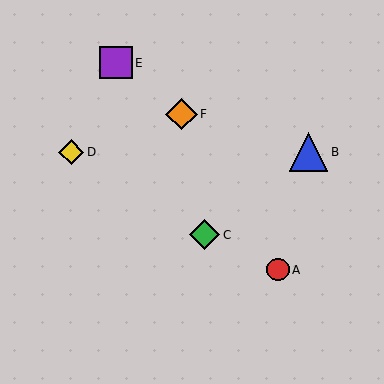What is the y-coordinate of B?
Object B is at y≈152.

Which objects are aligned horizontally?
Objects B, D are aligned horizontally.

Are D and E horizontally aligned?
No, D is at y≈152 and E is at y≈63.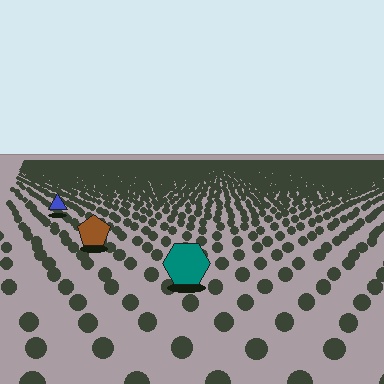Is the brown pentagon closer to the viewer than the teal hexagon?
No. The teal hexagon is closer — you can tell from the texture gradient: the ground texture is coarser near it.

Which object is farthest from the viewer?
The blue triangle is farthest from the viewer. It appears smaller and the ground texture around it is denser.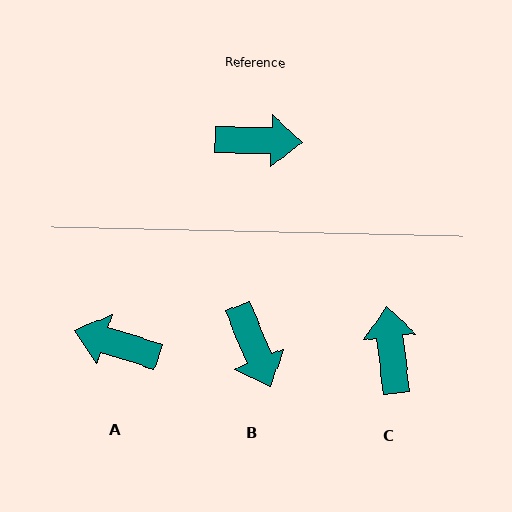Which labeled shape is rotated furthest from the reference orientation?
A, about 164 degrees away.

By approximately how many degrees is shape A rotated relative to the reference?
Approximately 164 degrees counter-clockwise.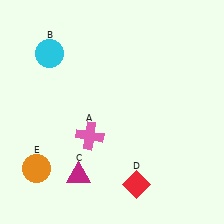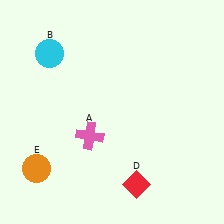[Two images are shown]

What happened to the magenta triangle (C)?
The magenta triangle (C) was removed in Image 2. It was in the bottom-left area of Image 1.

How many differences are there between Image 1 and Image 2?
There is 1 difference between the two images.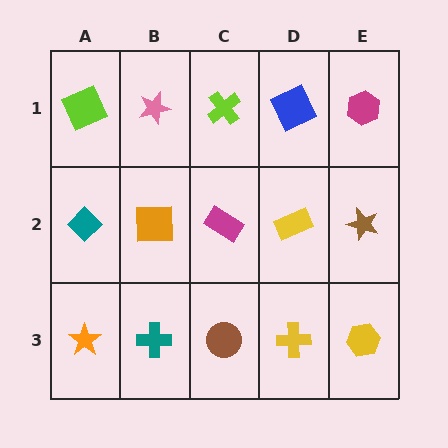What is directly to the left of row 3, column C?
A teal cross.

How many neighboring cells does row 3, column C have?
3.